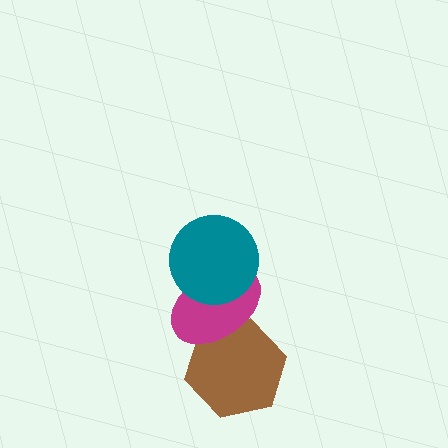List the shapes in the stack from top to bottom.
From top to bottom: the teal circle, the magenta ellipse, the brown hexagon.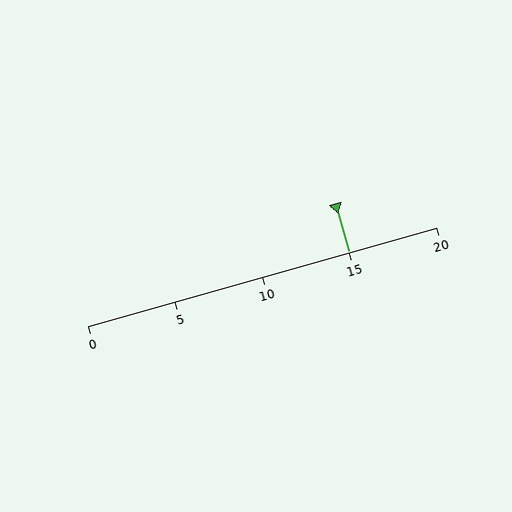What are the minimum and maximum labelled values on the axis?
The axis runs from 0 to 20.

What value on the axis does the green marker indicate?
The marker indicates approximately 15.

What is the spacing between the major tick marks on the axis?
The major ticks are spaced 5 apart.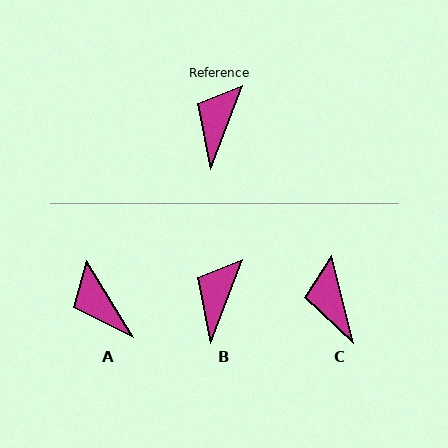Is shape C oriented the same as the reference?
No, it is off by about 35 degrees.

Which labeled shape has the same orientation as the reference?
B.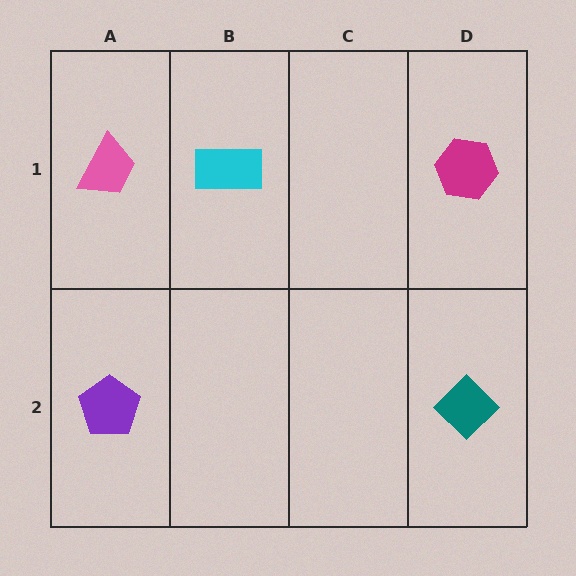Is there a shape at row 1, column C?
No, that cell is empty.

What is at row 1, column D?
A magenta hexagon.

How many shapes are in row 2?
2 shapes.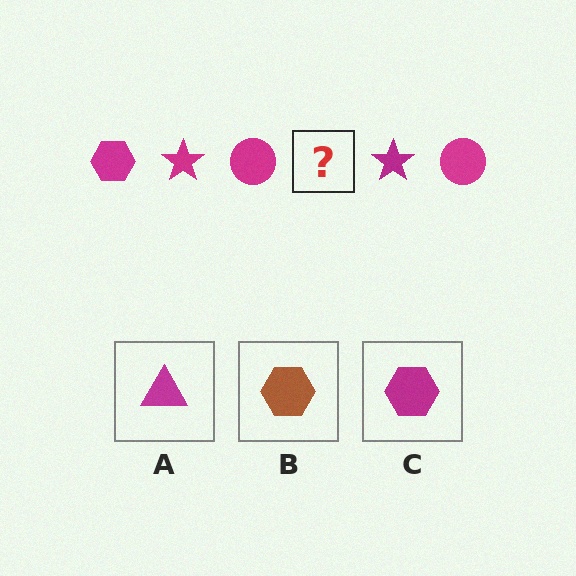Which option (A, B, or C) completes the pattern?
C.